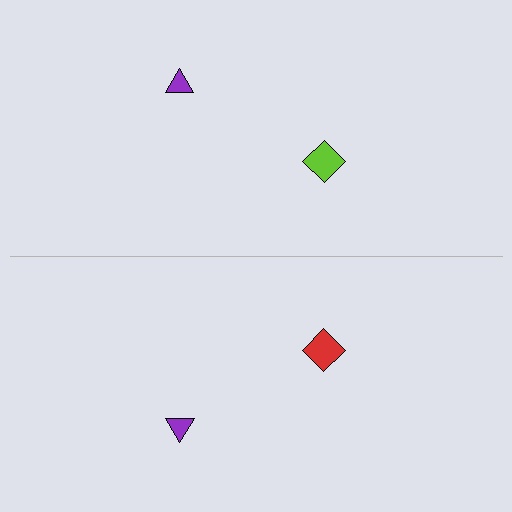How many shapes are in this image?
There are 4 shapes in this image.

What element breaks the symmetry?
The red diamond on the bottom side breaks the symmetry — its mirror counterpart is lime.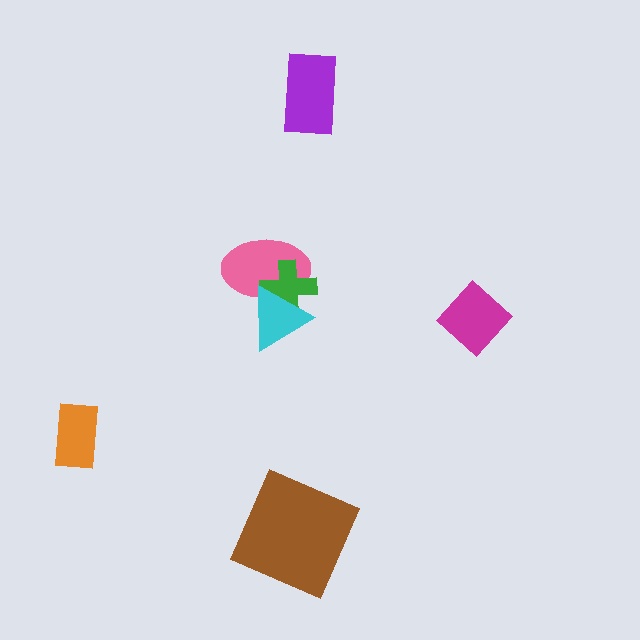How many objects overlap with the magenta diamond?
0 objects overlap with the magenta diamond.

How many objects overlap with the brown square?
0 objects overlap with the brown square.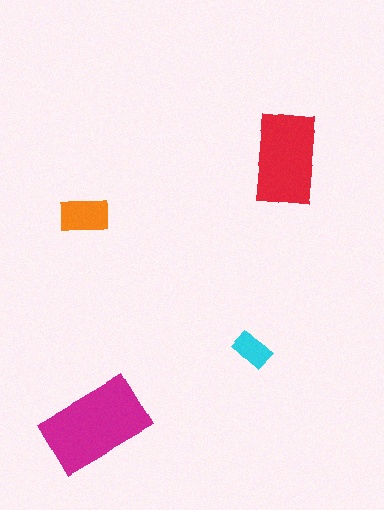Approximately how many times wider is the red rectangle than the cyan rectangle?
About 2.5 times wider.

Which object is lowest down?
The magenta rectangle is bottommost.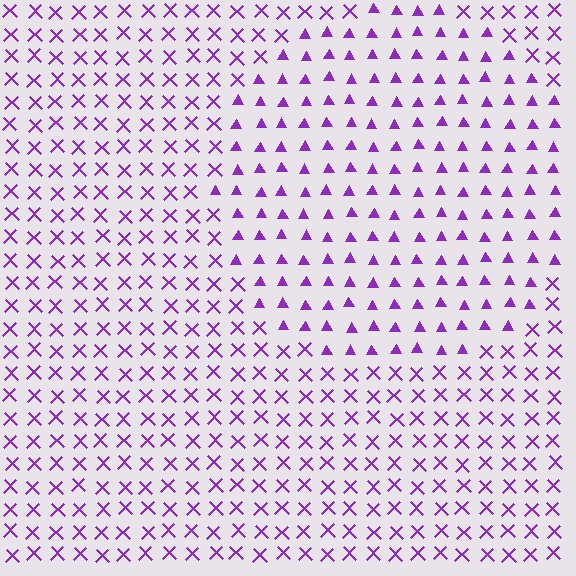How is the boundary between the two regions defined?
The boundary is defined by a change in element shape: triangles inside vs. X marks outside. All elements share the same color and spacing.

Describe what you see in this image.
The image is filled with small purple elements arranged in a uniform grid. A circle-shaped region contains triangles, while the surrounding area contains X marks. The boundary is defined purely by the change in element shape.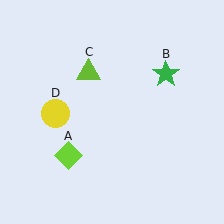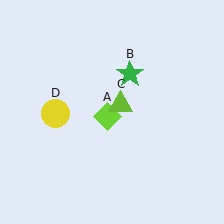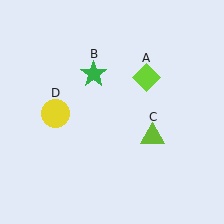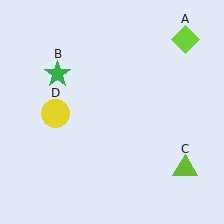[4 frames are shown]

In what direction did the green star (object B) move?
The green star (object B) moved left.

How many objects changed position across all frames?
3 objects changed position: lime diamond (object A), green star (object B), lime triangle (object C).